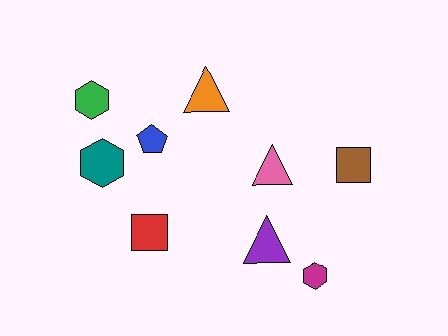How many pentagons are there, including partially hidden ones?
There is 1 pentagon.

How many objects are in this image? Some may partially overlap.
There are 9 objects.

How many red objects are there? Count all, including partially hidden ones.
There is 1 red object.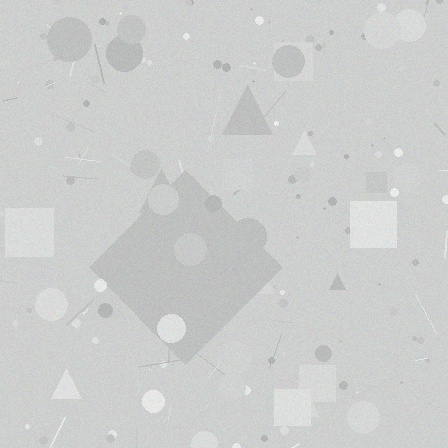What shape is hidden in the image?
A diamond is hidden in the image.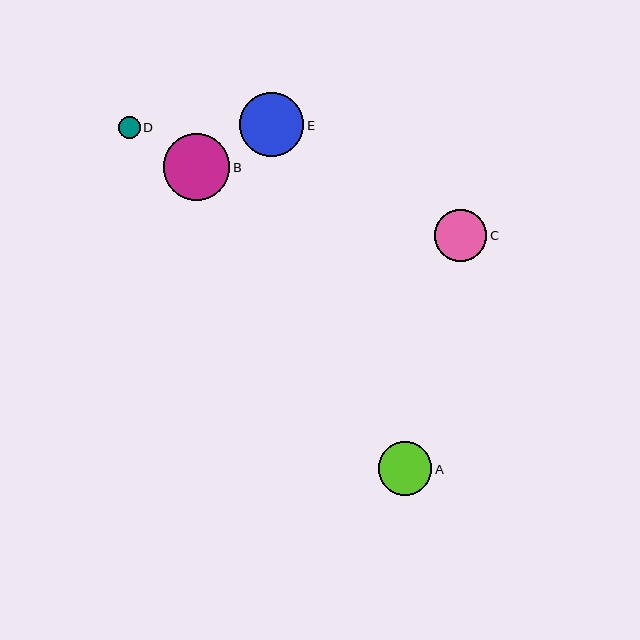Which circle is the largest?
Circle B is the largest with a size of approximately 67 pixels.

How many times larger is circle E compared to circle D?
Circle E is approximately 2.9 times the size of circle D.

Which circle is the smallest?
Circle D is the smallest with a size of approximately 22 pixels.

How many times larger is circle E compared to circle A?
Circle E is approximately 1.2 times the size of circle A.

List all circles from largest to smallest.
From largest to smallest: B, E, A, C, D.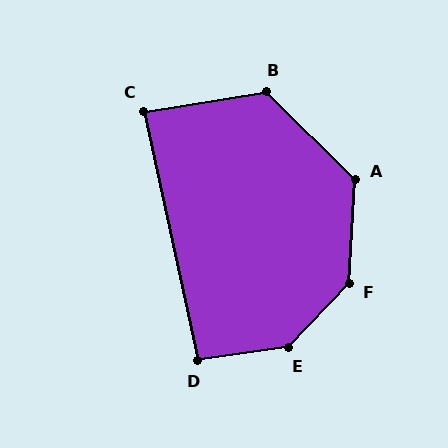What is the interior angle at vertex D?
Approximately 94 degrees (approximately right).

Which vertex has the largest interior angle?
E, at approximately 142 degrees.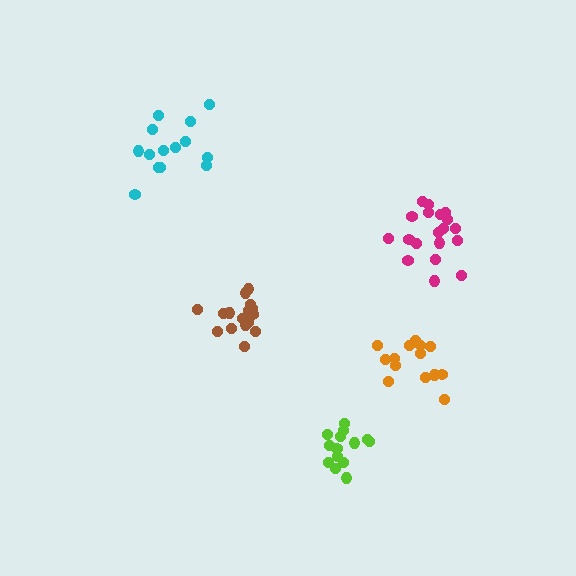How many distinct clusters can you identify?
There are 5 distinct clusters.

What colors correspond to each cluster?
The clusters are colored: orange, brown, cyan, magenta, lime.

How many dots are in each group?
Group 1: 14 dots, Group 2: 16 dots, Group 3: 14 dots, Group 4: 19 dots, Group 5: 14 dots (77 total).